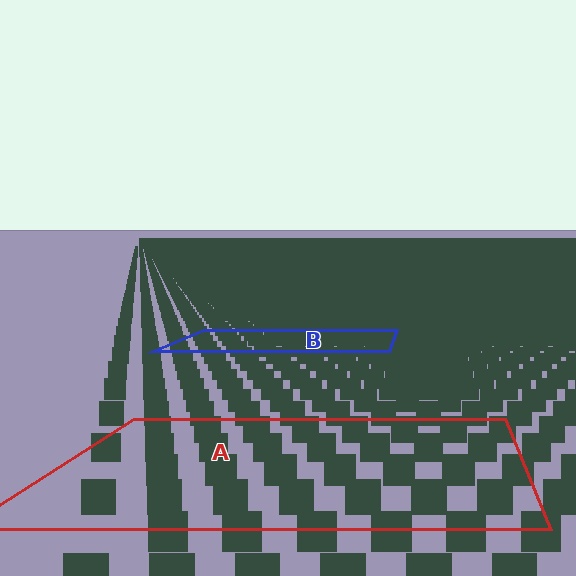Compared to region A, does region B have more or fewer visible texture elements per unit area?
Region B has more texture elements per unit area — they are packed more densely because it is farther away.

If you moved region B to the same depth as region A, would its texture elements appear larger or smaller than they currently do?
They would appear larger. At a closer depth, the same texture elements are projected at a bigger on-screen size.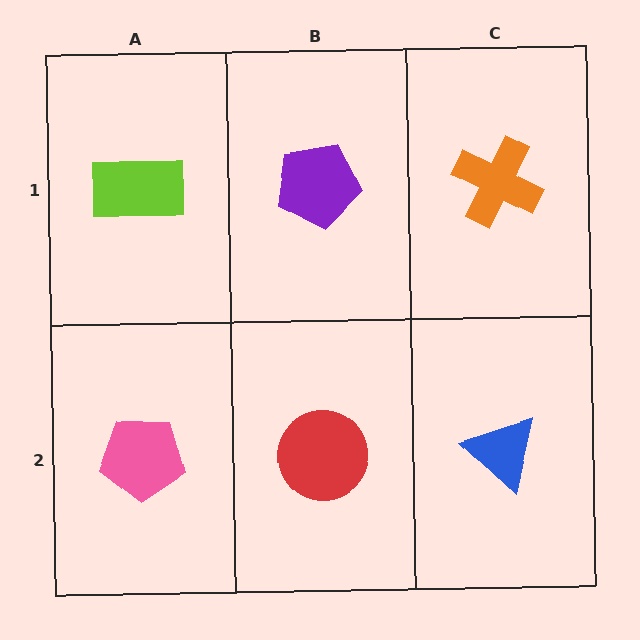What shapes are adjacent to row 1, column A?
A pink pentagon (row 2, column A), a purple pentagon (row 1, column B).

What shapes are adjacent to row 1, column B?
A red circle (row 2, column B), a lime rectangle (row 1, column A), an orange cross (row 1, column C).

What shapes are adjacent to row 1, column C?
A blue triangle (row 2, column C), a purple pentagon (row 1, column B).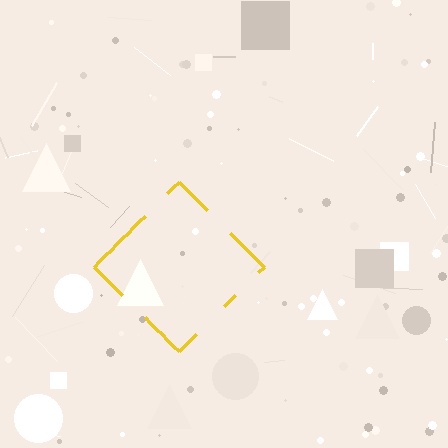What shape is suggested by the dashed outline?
The dashed outline suggests a diamond.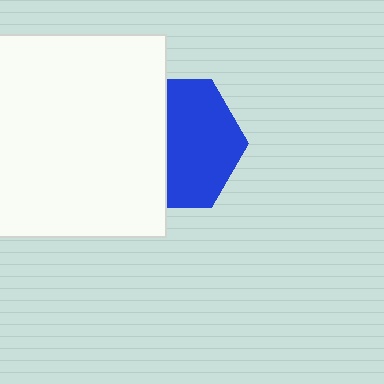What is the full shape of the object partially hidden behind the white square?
The partially hidden object is a blue hexagon.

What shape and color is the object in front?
The object in front is a white square.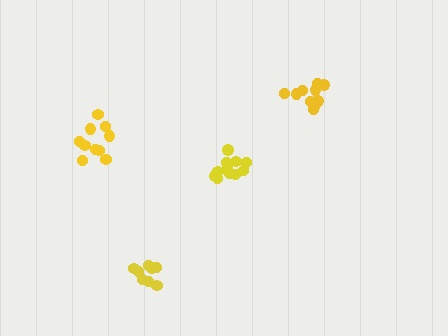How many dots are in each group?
Group 1: 10 dots, Group 2: 8 dots, Group 3: 10 dots, Group 4: 11 dots (39 total).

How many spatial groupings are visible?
There are 4 spatial groupings.